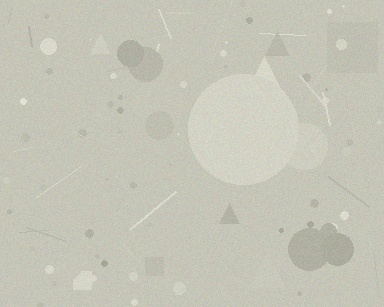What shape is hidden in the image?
A circle is hidden in the image.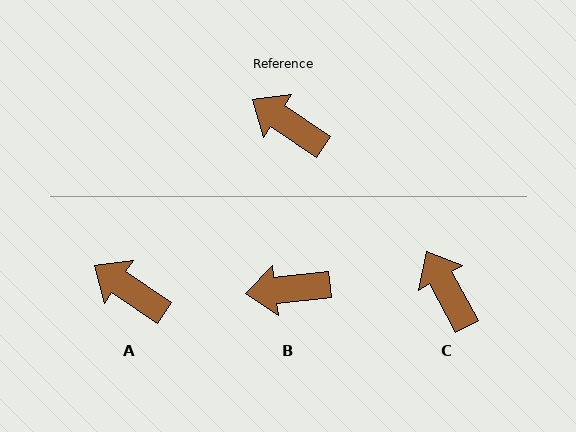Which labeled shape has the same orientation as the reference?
A.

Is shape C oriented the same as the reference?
No, it is off by about 27 degrees.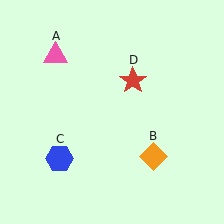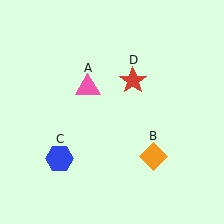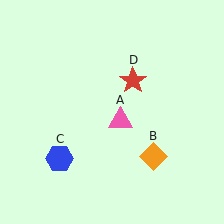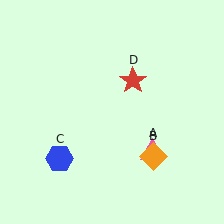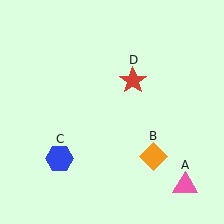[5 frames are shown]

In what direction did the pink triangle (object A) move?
The pink triangle (object A) moved down and to the right.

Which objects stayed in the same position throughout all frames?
Orange diamond (object B) and blue hexagon (object C) and red star (object D) remained stationary.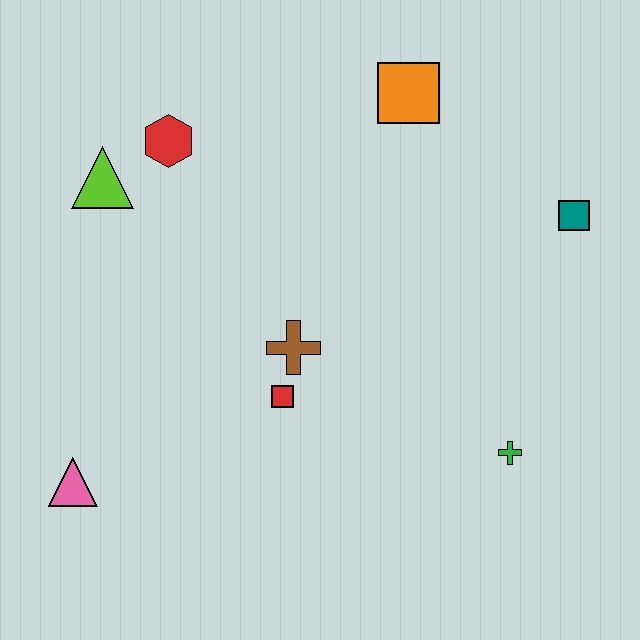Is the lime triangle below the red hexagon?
Yes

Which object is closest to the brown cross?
The red square is closest to the brown cross.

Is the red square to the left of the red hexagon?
No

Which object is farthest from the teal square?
The pink triangle is farthest from the teal square.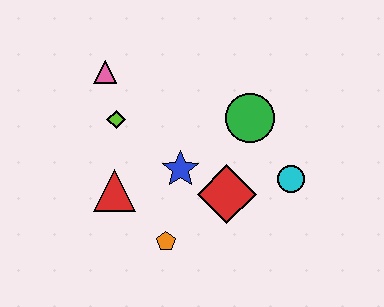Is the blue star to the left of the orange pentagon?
No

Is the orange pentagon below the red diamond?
Yes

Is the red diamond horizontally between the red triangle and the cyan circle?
Yes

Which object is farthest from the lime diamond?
The cyan circle is farthest from the lime diamond.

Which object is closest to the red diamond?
The blue star is closest to the red diamond.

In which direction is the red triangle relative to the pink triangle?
The red triangle is below the pink triangle.